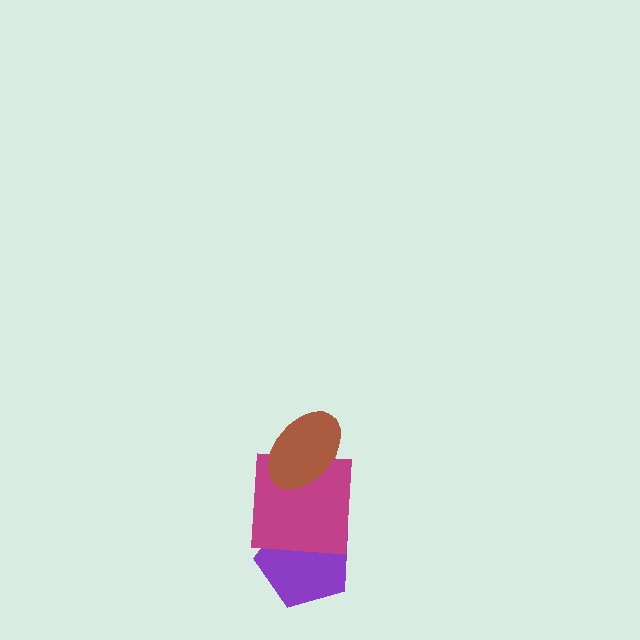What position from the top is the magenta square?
The magenta square is 2nd from the top.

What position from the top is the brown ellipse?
The brown ellipse is 1st from the top.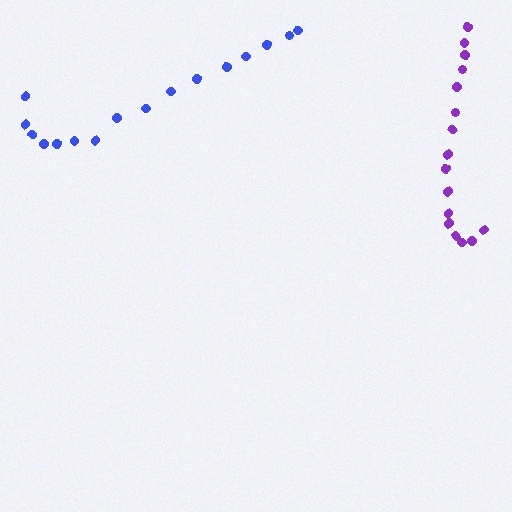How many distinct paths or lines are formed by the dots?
There are 2 distinct paths.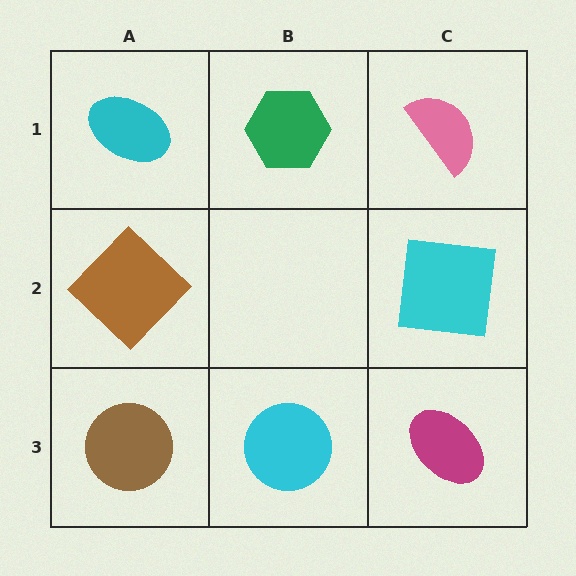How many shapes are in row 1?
3 shapes.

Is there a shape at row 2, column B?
No, that cell is empty.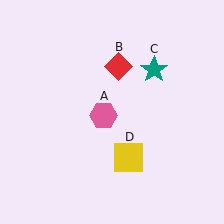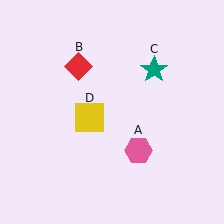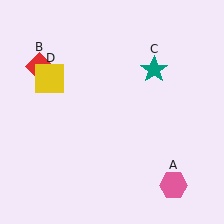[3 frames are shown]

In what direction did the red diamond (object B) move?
The red diamond (object B) moved left.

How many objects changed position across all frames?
3 objects changed position: pink hexagon (object A), red diamond (object B), yellow square (object D).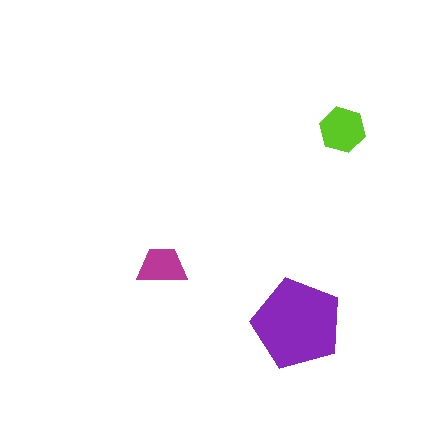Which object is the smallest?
The magenta trapezoid.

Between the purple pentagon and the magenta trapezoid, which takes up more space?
The purple pentagon.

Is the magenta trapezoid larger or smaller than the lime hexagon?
Smaller.